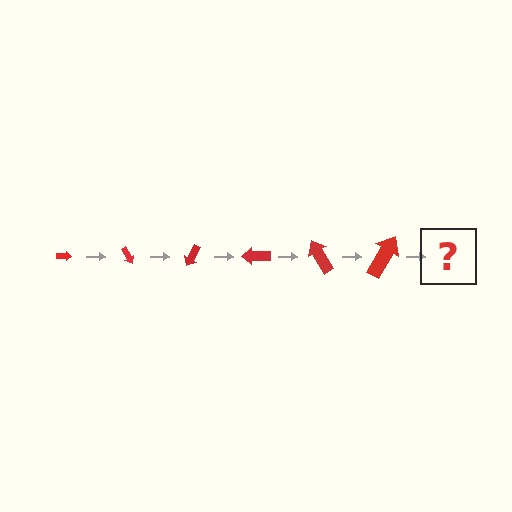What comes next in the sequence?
The next element should be an arrow, larger than the previous one and rotated 360 degrees from the start.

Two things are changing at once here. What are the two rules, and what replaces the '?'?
The two rules are that the arrow grows larger each step and it rotates 60 degrees each step. The '?' should be an arrow, larger than the previous one and rotated 360 degrees from the start.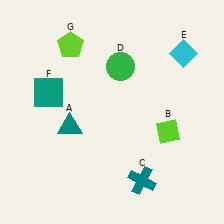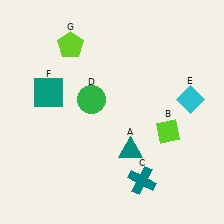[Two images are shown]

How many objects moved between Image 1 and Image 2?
3 objects moved between the two images.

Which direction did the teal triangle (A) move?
The teal triangle (A) moved right.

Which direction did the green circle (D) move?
The green circle (D) moved down.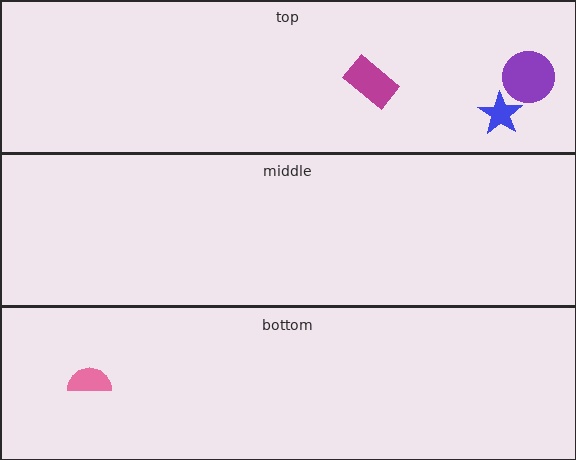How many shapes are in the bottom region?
1.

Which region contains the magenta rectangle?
The top region.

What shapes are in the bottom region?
The pink semicircle.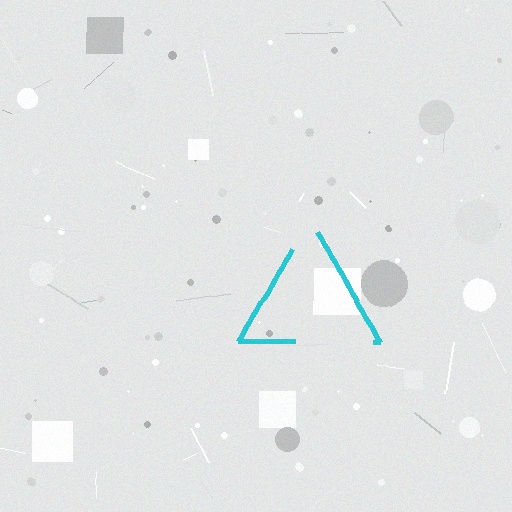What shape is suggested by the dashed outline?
The dashed outline suggests a triangle.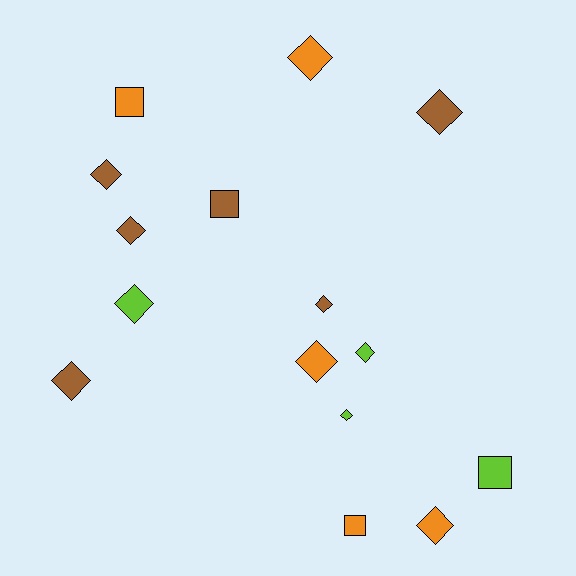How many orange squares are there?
There are 2 orange squares.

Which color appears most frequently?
Brown, with 6 objects.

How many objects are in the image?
There are 15 objects.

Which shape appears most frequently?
Diamond, with 11 objects.